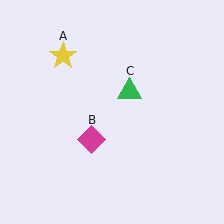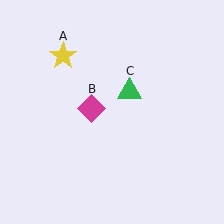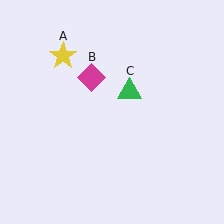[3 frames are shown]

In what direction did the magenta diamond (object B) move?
The magenta diamond (object B) moved up.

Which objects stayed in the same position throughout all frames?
Yellow star (object A) and green triangle (object C) remained stationary.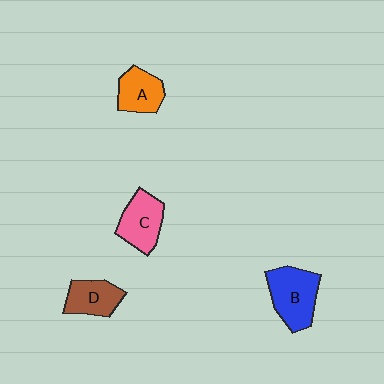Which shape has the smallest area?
Shape A (orange).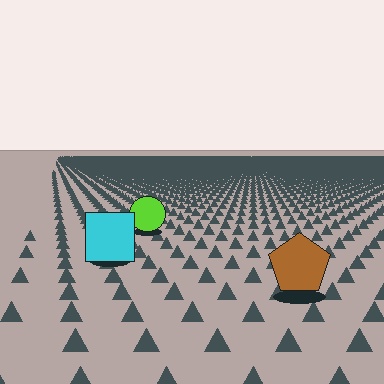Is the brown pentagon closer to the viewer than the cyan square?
Yes. The brown pentagon is closer — you can tell from the texture gradient: the ground texture is coarser near it.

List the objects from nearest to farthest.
From nearest to farthest: the brown pentagon, the cyan square, the lime circle.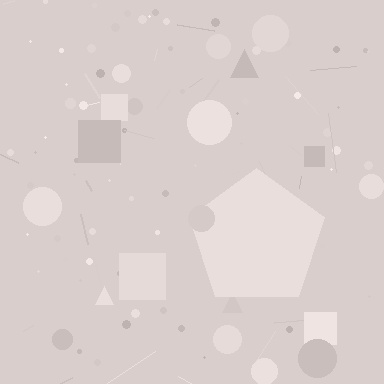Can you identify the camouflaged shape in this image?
The camouflaged shape is a pentagon.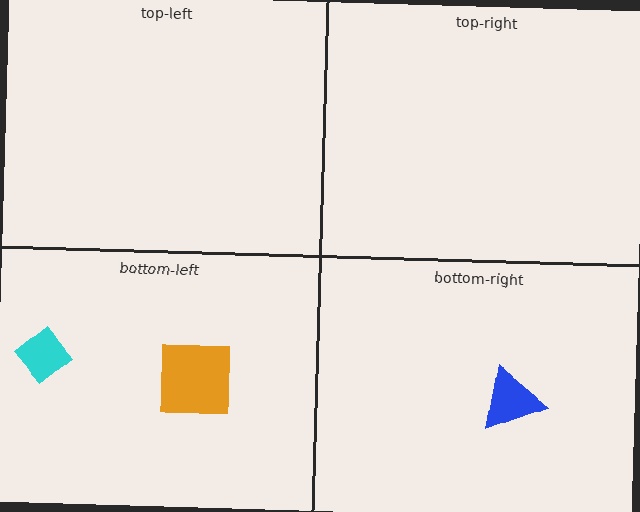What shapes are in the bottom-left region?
The orange square, the cyan diamond.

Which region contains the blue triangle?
The bottom-right region.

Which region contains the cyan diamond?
The bottom-left region.